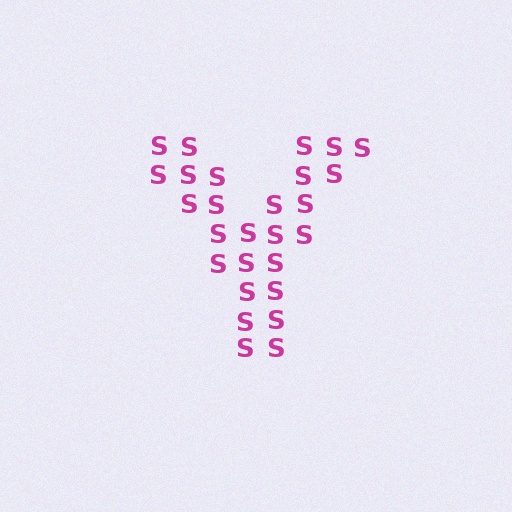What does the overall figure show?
The overall figure shows the letter Y.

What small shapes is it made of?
It is made of small letter S's.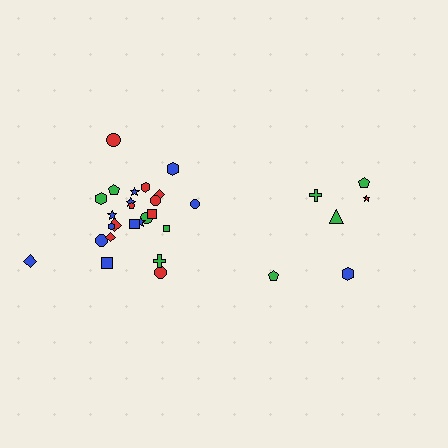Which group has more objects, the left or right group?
The left group.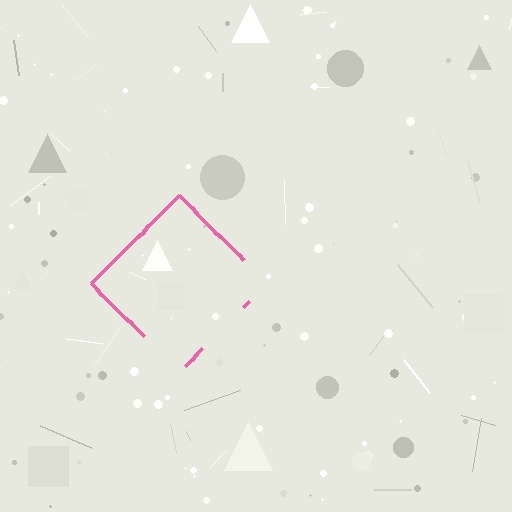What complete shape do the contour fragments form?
The contour fragments form a diamond.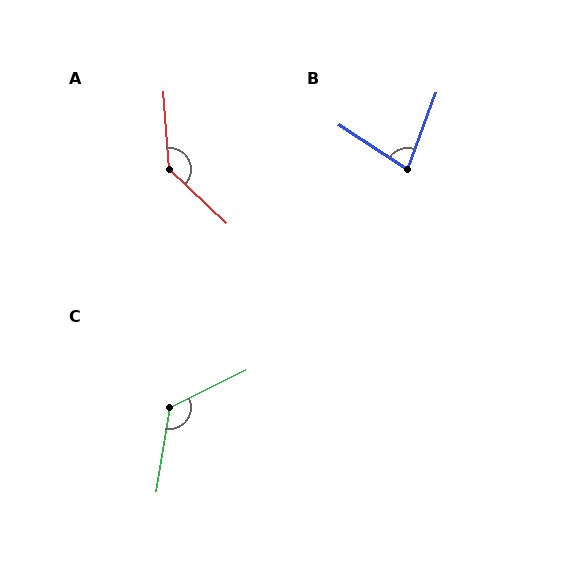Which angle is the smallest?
B, at approximately 77 degrees.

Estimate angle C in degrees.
Approximately 125 degrees.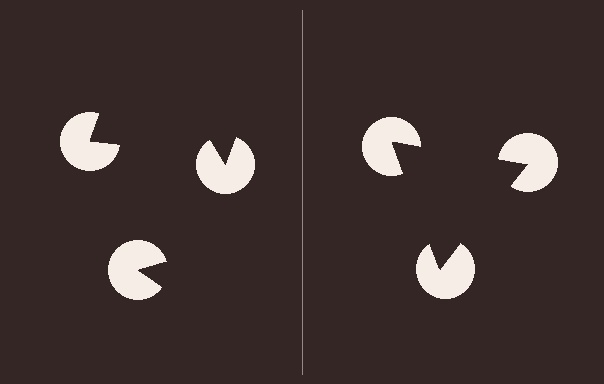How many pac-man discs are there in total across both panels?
6 — 3 on each side.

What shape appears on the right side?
An illusory triangle.